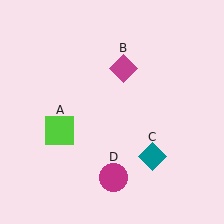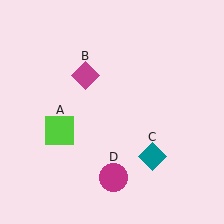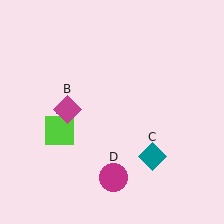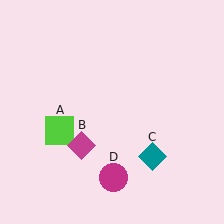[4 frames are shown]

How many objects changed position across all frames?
1 object changed position: magenta diamond (object B).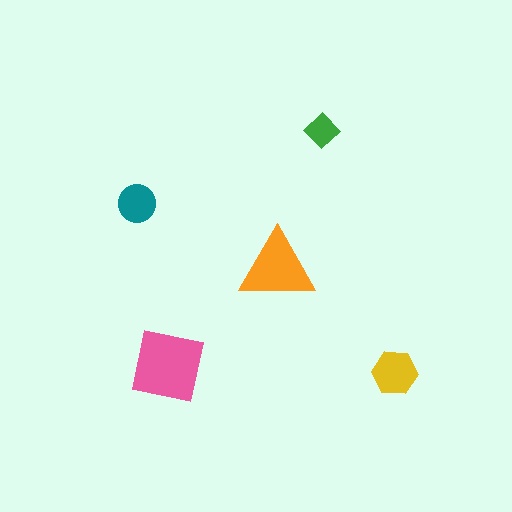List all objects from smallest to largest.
The green diamond, the teal circle, the yellow hexagon, the orange triangle, the pink square.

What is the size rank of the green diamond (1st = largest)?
5th.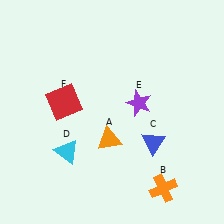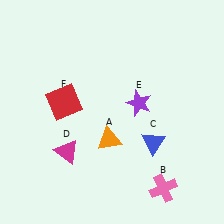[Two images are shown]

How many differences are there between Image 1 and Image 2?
There are 2 differences between the two images.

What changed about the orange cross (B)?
In Image 1, B is orange. In Image 2, it changed to pink.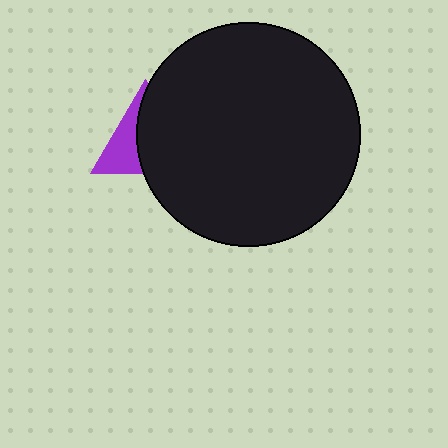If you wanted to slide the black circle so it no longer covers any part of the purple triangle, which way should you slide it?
Slide it right — that is the most direct way to separate the two shapes.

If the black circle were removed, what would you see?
You would see the complete purple triangle.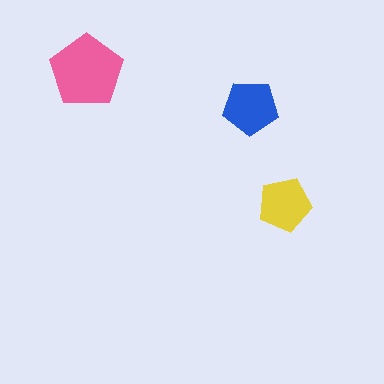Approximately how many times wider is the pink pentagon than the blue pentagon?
About 1.5 times wider.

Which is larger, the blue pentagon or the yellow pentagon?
The blue one.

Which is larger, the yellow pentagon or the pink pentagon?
The pink one.